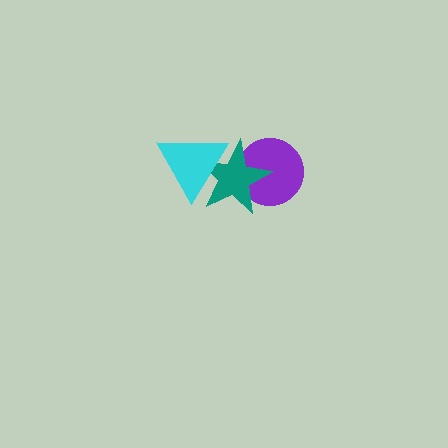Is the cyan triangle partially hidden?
No, no other shape covers it.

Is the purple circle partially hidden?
Yes, it is partially covered by another shape.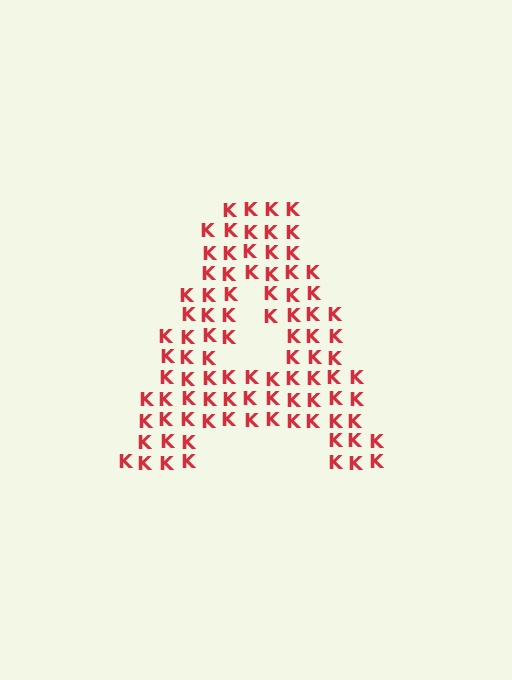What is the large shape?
The large shape is the letter A.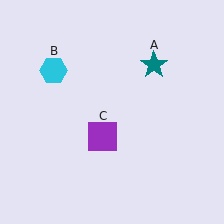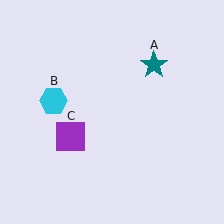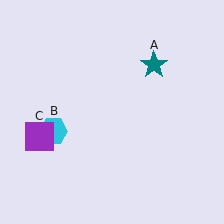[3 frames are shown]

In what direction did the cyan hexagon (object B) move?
The cyan hexagon (object B) moved down.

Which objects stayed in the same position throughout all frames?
Teal star (object A) remained stationary.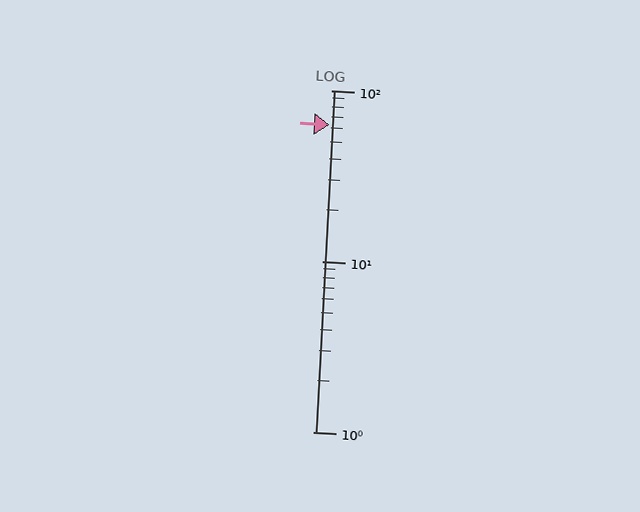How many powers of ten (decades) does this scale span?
The scale spans 2 decades, from 1 to 100.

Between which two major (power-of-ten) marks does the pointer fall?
The pointer is between 10 and 100.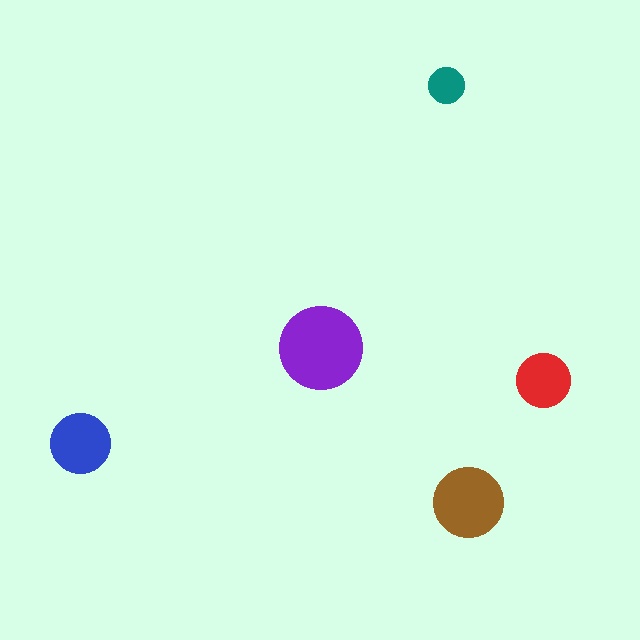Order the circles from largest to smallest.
the purple one, the brown one, the blue one, the red one, the teal one.